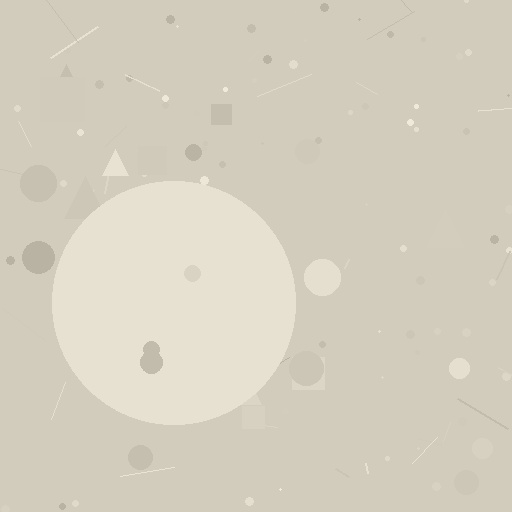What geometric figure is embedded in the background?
A circle is embedded in the background.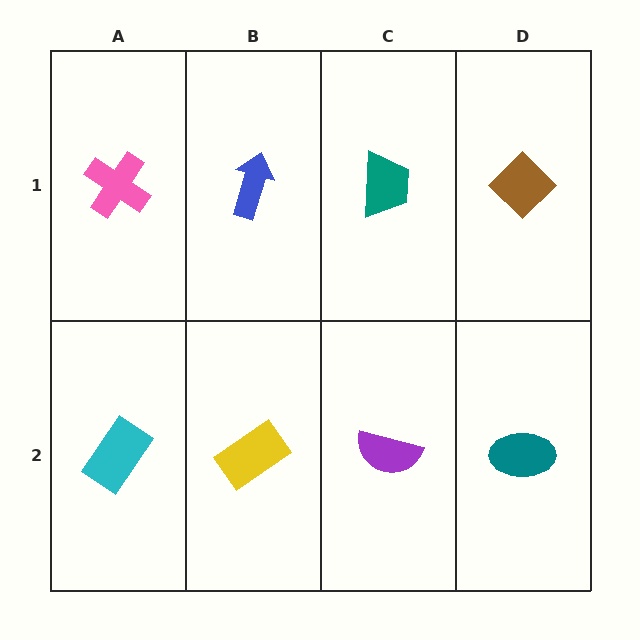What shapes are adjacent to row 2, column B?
A blue arrow (row 1, column B), a cyan rectangle (row 2, column A), a purple semicircle (row 2, column C).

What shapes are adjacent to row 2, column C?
A teal trapezoid (row 1, column C), a yellow rectangle (row 2, column B), a teal ellipse (row 2, column D).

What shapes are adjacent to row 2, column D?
A brown diamond (row 1, column D), a purple semicircle (row 2, column C).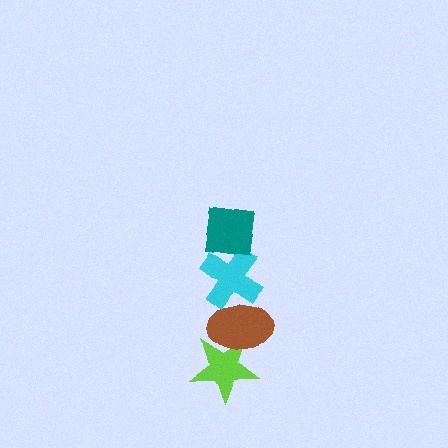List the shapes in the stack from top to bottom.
From top to bottom: the teal square, the cyan cross, the brown ellipse, the lime star.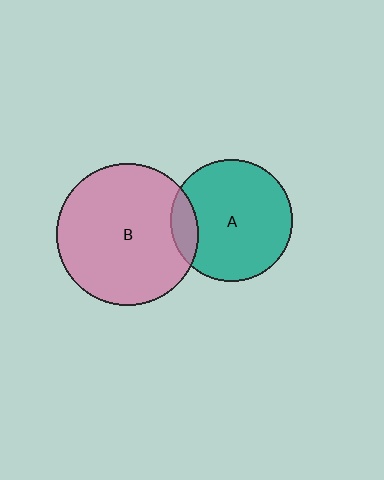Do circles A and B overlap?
Yes.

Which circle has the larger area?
Circle B (pink).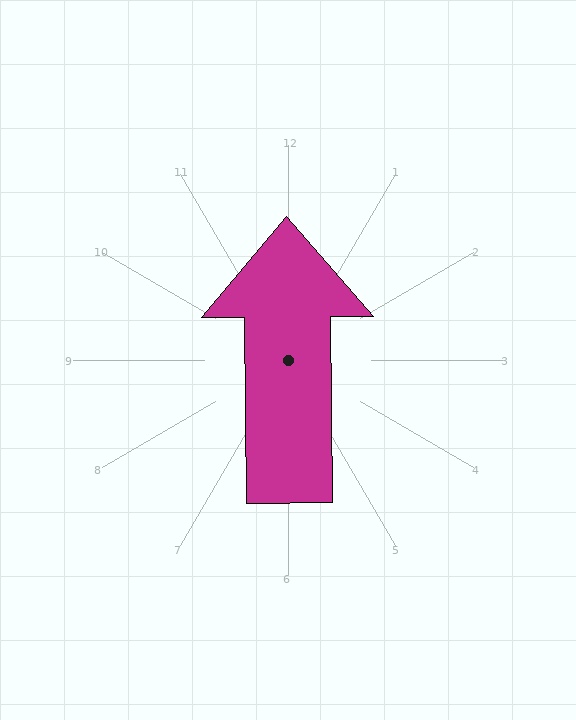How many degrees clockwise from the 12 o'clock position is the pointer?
Approximately 359 degrees.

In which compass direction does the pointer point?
North.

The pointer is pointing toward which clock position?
Roughly 12 o'clock.